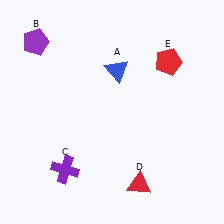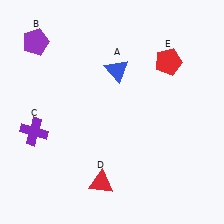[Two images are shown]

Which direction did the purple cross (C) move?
The purple cross (C) moved up.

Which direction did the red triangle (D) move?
The red triangle (D) moved left.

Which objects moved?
The objects that moved are: the purple cross (C), the red triangle (D).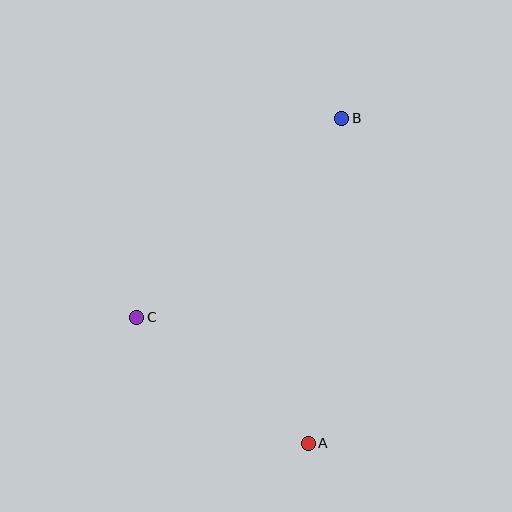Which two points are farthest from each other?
Points A and B are farthest from each other.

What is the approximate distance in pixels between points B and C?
The distance between B and C is approximately 286 pixels.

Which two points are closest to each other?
Points A and C are closest to each other.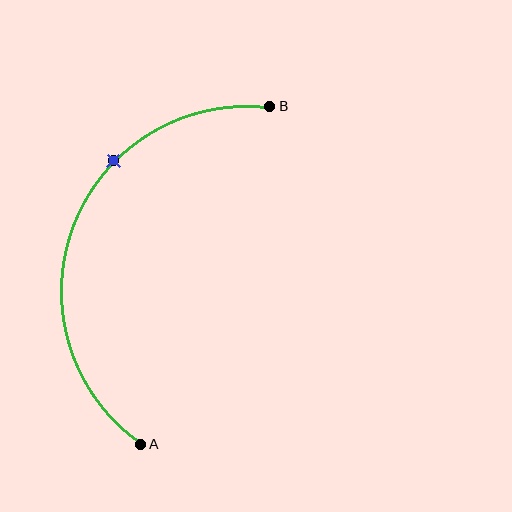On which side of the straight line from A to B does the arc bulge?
The arc bulges to the left of the straight line connecting A and B.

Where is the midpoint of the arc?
The arc midpoint is the point on the curve farthest from the straight line joining A and B. It sits to the left of that line.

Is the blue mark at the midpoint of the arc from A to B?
No. The blue mark lies on the arc but is closer to endpoint B. The arc midpoint would be at the point on the curve equidistant along the arc from both A and B.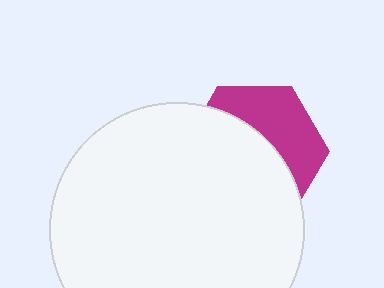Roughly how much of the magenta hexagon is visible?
A small part of it is visible (roughly 40%).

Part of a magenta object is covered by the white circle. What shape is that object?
It is a hexagon.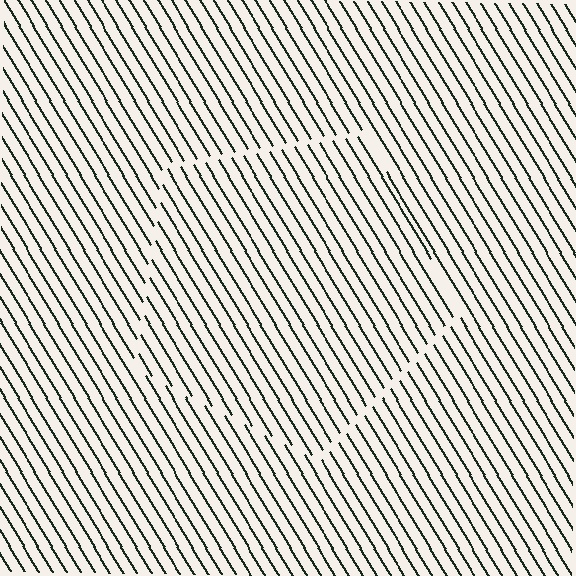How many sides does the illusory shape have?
5 sides — the line-ends trace a pentagon.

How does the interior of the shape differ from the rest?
The interior of the shape contains the same grating, shifted by half a period — the contour is defined by the phase discontinuity where line-ends from the inner and outer gratings abut.